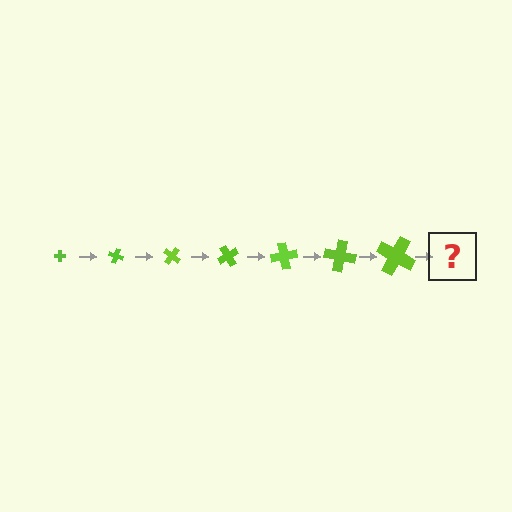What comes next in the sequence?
The next element should be a cross, larger than the previous one and rotated 140 degrees from the start.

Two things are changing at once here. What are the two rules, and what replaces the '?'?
The two rules are that the cross grows larger each step and it rotates 20 degrees each step. The '?' should be a cross, larger than the previous one and rotated 140 degrees from the start.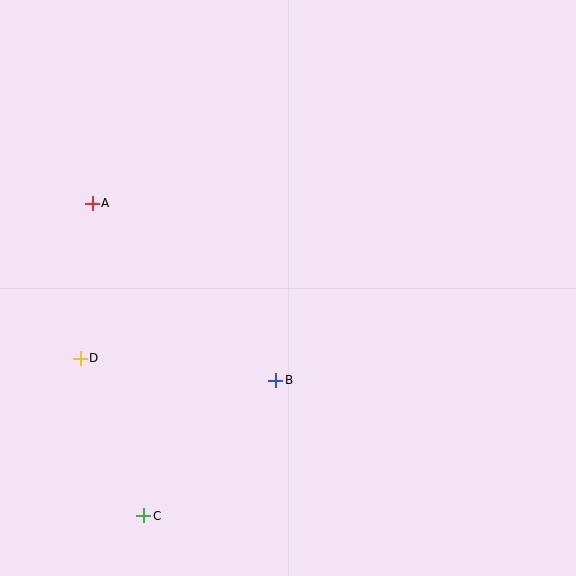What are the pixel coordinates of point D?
Point D is at (80, 358).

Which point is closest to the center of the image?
Point B at (276, 380) is closest to the center.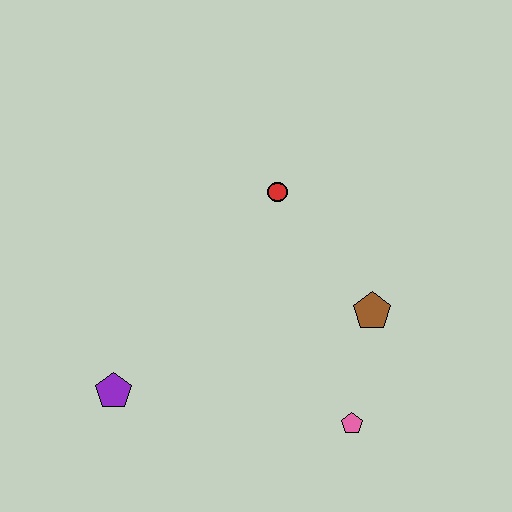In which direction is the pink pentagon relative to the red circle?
The pink pentagon is below the red circle.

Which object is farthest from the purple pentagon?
The brown pentagon is farthest from the purple pentagon.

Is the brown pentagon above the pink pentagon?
Yes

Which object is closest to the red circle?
The brown pentagon is closest to the red circle.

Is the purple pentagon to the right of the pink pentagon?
No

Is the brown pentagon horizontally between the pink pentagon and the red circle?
No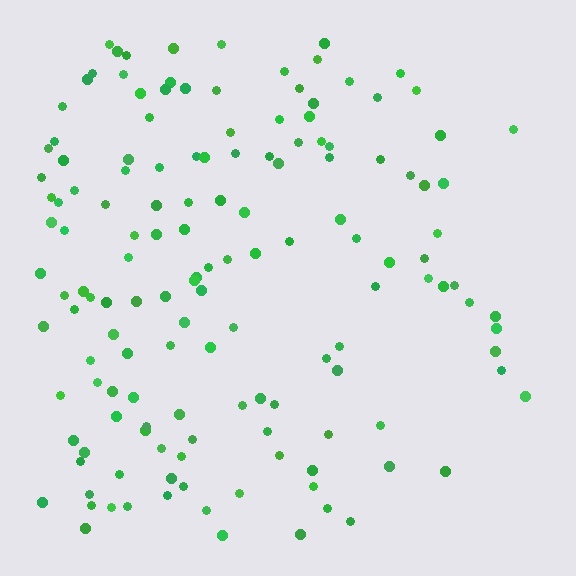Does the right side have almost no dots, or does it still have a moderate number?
Still a moderate number, just noticeably fewer than the left.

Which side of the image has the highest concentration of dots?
The left.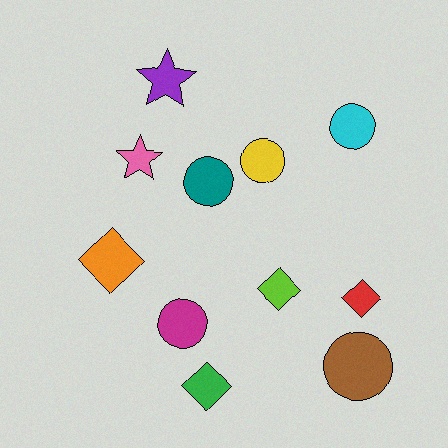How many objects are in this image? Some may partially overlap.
There are 11 objects.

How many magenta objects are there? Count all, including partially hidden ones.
There is 1 magenta object.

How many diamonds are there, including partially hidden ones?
There are 4 diamonds.